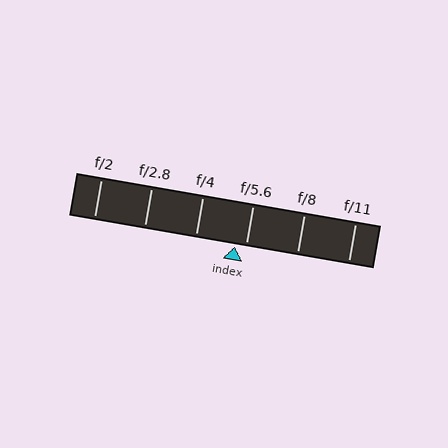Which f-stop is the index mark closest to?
The index mark is closest to f/5.6.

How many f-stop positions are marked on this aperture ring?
There are 6 f-stop positions marked.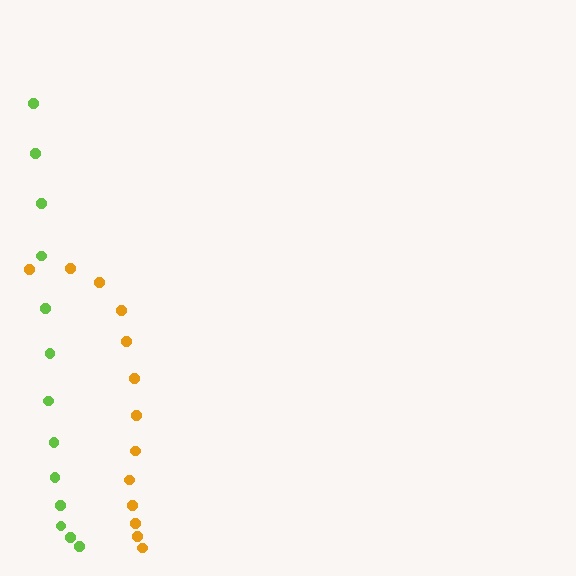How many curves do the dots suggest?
There are 2 distinct paths.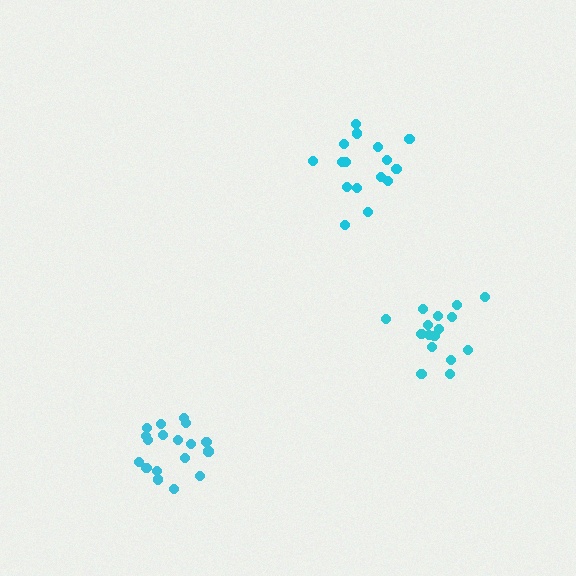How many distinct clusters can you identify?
There are 3 distinct clusters.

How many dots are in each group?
Group 1: 16 dots, Group 2: 16 dots, Group 3: 18 dots (50 total).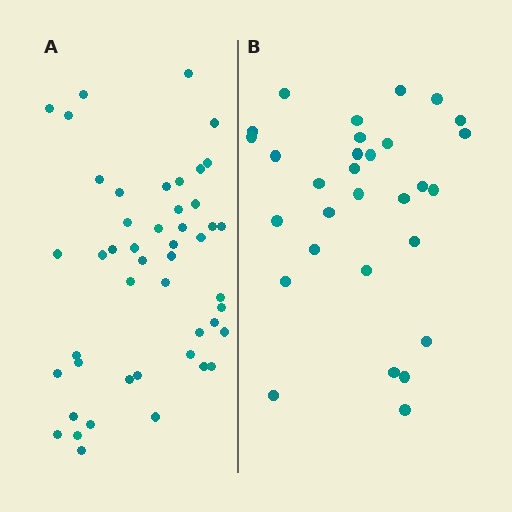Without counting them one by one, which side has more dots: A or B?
Region A (the left region) has more dots.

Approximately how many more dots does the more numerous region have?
Region A has approximately 15 more dots than region B.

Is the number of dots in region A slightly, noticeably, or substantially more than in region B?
Region A has substantially more. The ratio is roughly 1.6 to 1.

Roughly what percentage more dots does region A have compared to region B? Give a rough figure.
About 55% more.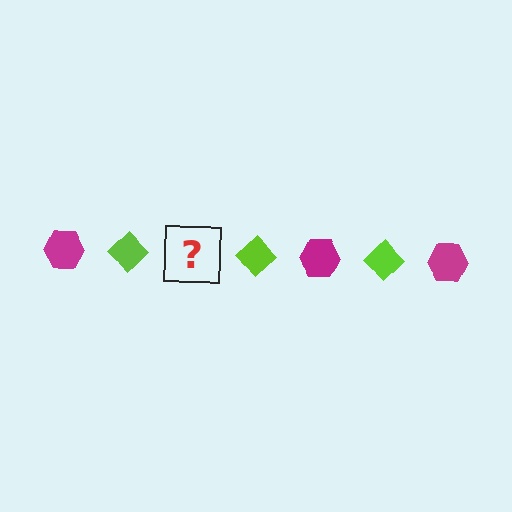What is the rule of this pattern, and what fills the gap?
The rule is that the pattern alternates between magenta hexagon and lime diamond. The gap should be filled with a magenta hexagon.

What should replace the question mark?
The question mark should be replaced with a magenta hexagon.